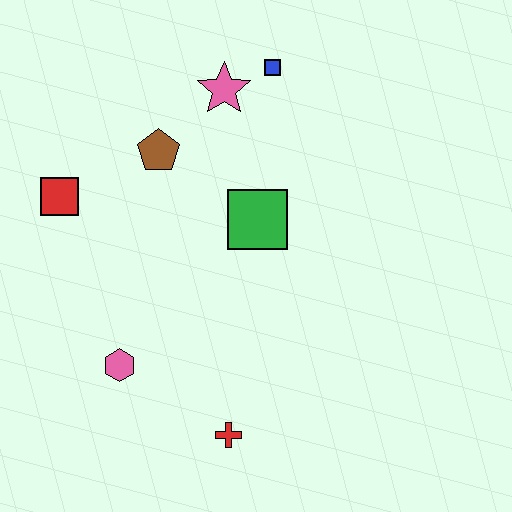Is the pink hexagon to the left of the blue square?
Yes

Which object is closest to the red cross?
The pink hexagon is closest to the red cross.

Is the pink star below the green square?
No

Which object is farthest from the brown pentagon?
The red cross is farthest from the brown pentagon.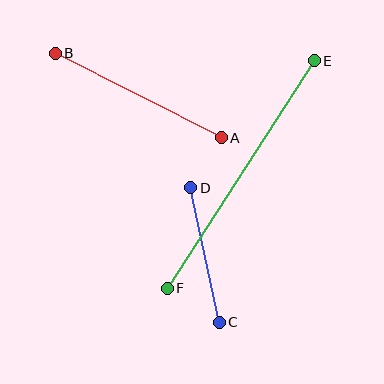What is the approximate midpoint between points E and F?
The midpoint is at approximately (241, 175) pixels.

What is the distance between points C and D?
The distance is approximately 137 pixels.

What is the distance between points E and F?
The distance is approximately 271 pixels.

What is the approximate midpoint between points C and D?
The midpoint is at approximately (205, 255) pixels.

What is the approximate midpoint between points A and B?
The midpoint is at approximately (138, 96) pixels.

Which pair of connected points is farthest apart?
Points E and F are farthest apart.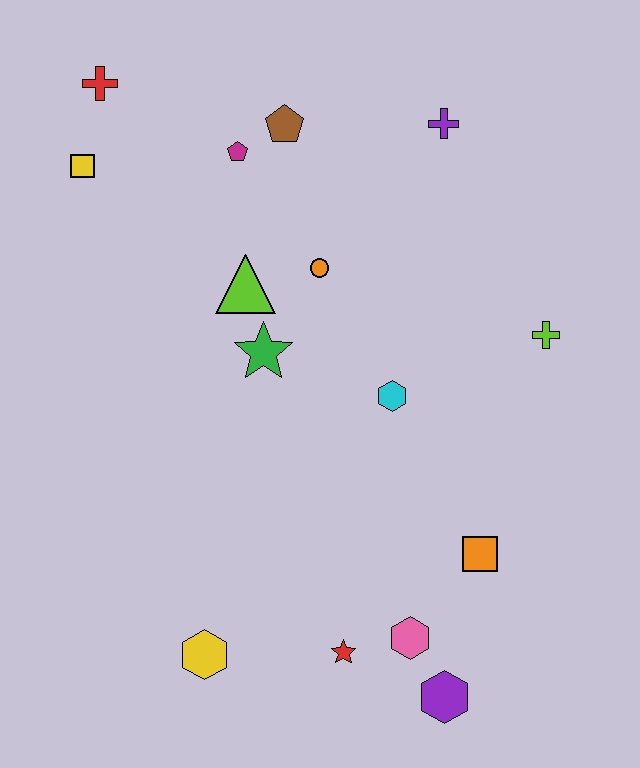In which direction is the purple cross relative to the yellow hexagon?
The purple cross is above the yellow hexagon.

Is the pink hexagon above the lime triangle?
No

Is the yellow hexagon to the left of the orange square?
Yes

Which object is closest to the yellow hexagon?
The red star is closest to the yellow hexagon.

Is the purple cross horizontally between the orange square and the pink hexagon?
Yes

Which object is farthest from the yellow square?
The purple hexagon is farthest from the yellow square.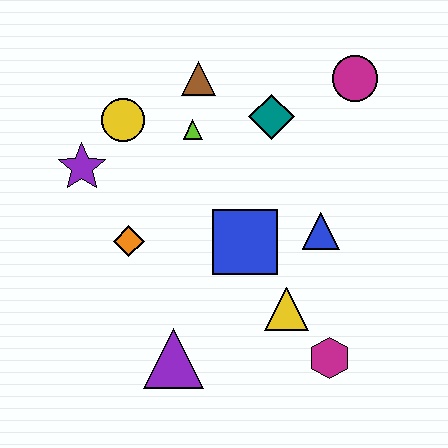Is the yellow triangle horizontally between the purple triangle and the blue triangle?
Yes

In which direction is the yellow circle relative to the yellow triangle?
The yellow circle is above the yellow triangle.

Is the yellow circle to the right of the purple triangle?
No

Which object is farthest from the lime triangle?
The magenta hexagon is farthest from the lime triangle.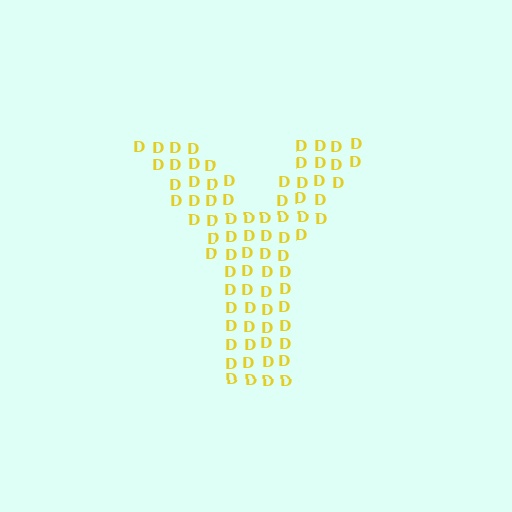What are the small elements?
The small elements are letter D's.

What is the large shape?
The large shape is the letter Y.